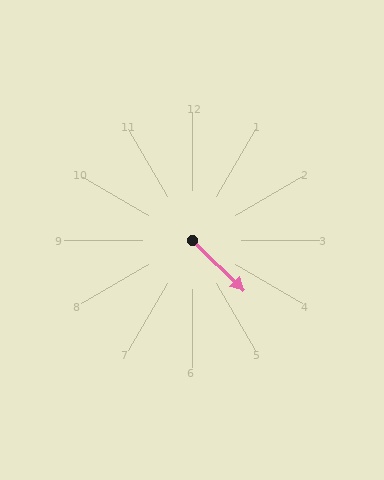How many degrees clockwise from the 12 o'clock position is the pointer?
Approximately 134 degrees.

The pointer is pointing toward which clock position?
Roughly 4 o'clock.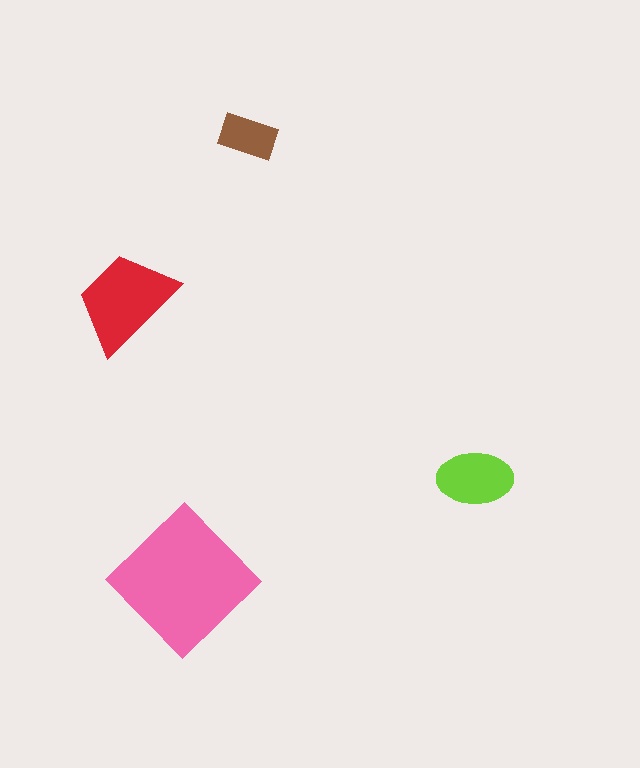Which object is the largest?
The pink diamond.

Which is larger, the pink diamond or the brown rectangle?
The pink diamond.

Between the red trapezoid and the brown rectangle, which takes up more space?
The red trapezoid.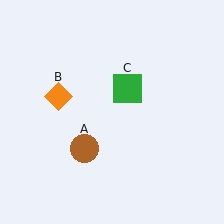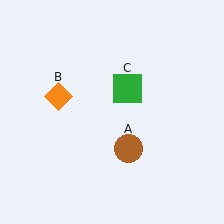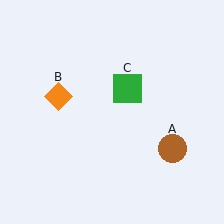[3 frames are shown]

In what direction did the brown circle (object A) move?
The brown circle (object A) moved right.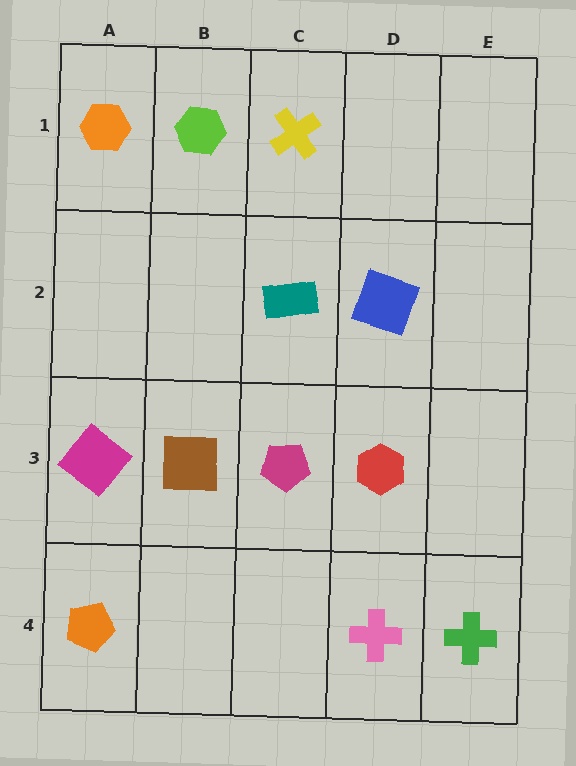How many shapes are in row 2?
2 shapes.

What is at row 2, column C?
A teal rectangle.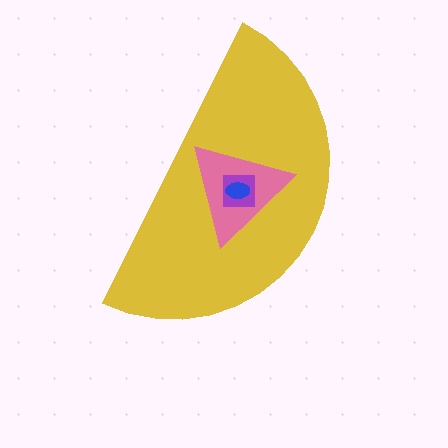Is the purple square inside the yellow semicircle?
Yes.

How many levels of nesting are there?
4.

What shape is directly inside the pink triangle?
The purple square.